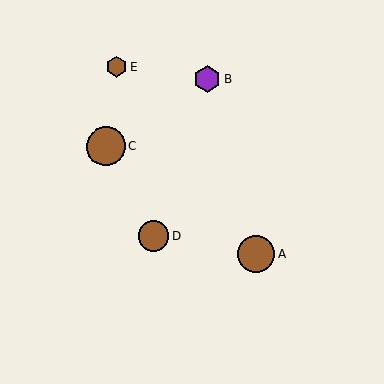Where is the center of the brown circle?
The center of the brown circle is at (106, 146).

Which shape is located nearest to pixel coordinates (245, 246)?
The brown circle (labeled A) at (256, 254) is nearest to that location.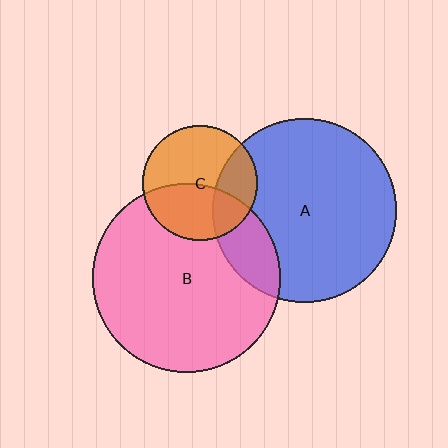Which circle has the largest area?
Circle B (pink).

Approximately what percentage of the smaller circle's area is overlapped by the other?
Approximately 25%.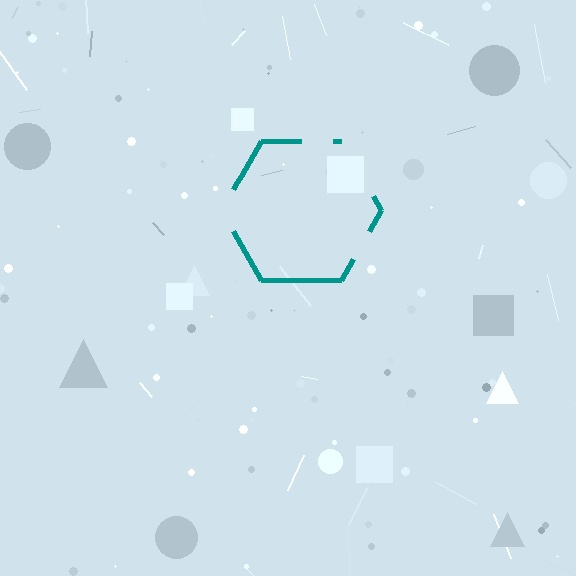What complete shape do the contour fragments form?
The contour fragments form a hexagon.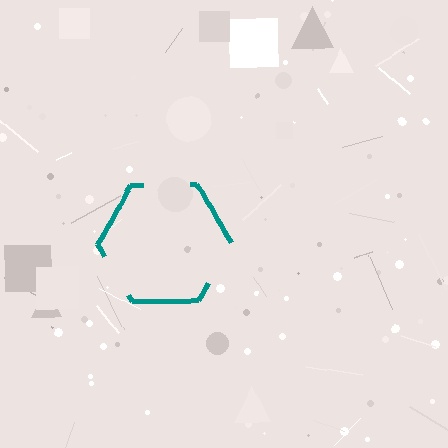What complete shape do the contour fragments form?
The contour fragments form a hexagon.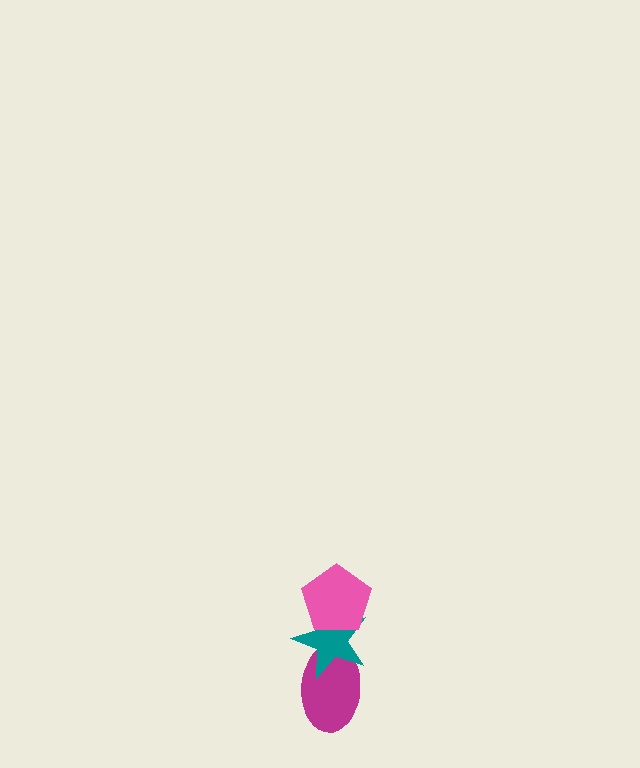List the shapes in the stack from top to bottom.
From top to bottom: the pink pentagon, the teal star, the magenta ellipse.